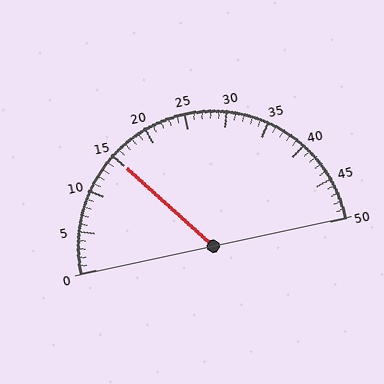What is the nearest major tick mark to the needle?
The nearest major tick mark is 15.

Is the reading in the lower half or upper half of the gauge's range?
The reading is in the lower half of the range (0 to 50).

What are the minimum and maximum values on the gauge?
The gauge ranges from 0 to 50.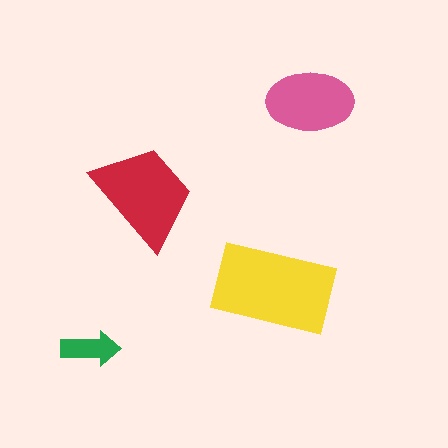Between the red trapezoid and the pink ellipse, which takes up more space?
The red trapezoid.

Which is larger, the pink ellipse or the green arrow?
The pink ellipse.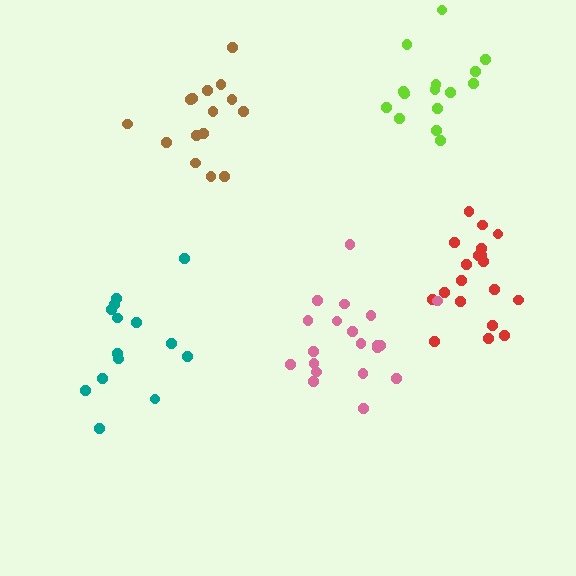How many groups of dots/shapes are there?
There are 5 groups.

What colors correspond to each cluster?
The clusters are colored: brown, red, teal, lime, pink.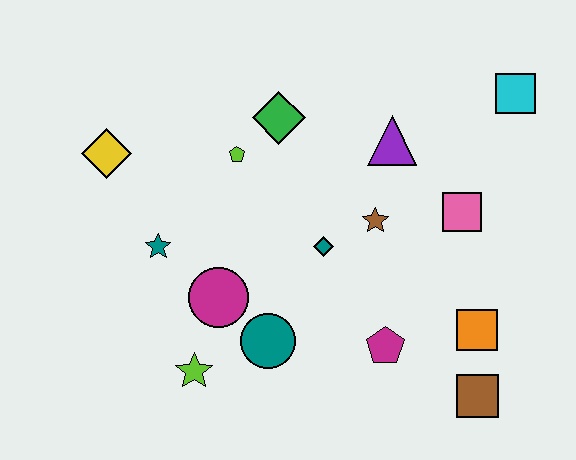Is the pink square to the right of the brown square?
No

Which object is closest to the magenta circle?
The teal circle is closest to the magenta circle.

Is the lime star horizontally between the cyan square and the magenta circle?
No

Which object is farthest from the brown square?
The yellow diamond is farthest from the brown square.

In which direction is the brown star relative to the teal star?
The brown star is to the right of the teal star.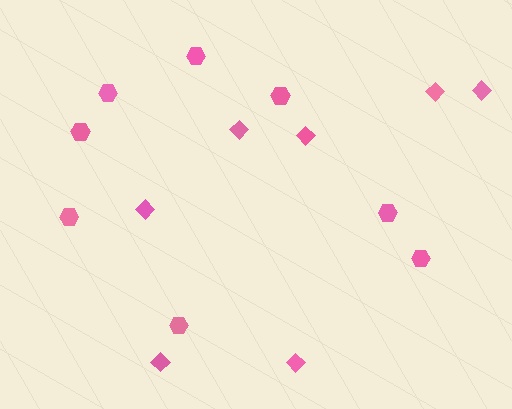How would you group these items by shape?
There are 2 groups: one group of diamonds (7) and one group of hexagons (8).